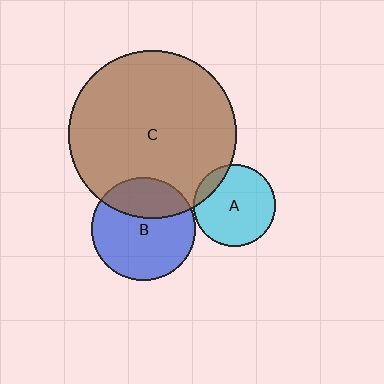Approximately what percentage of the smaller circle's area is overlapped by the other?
Approximately 30%.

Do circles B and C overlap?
Yes.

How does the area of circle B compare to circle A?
Approximately 1.6 times.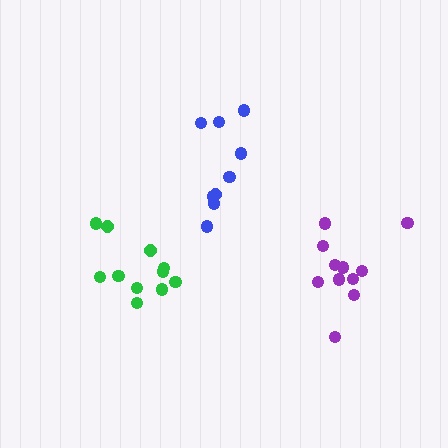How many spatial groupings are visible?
There are 3 spatial groupings.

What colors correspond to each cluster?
The clusters are colored: green, blue, purple.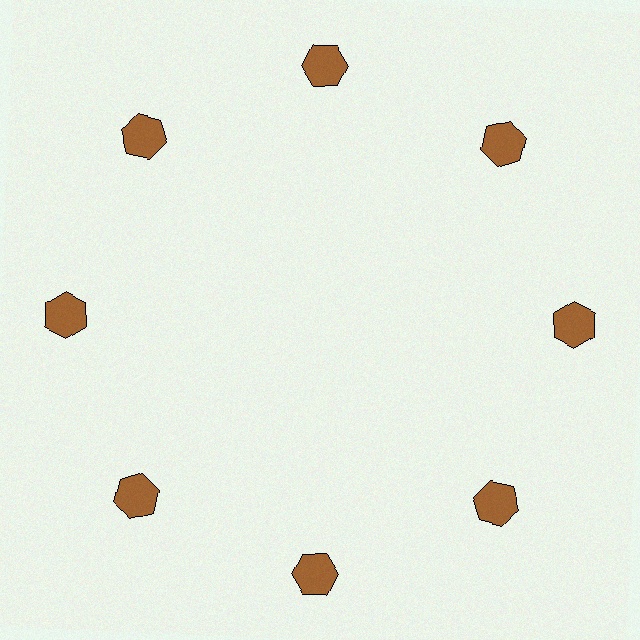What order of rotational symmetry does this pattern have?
This pattern has 8-fold rotational symmetry.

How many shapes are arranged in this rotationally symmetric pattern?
There are 8 shapes, arranged in 8 groups of 1.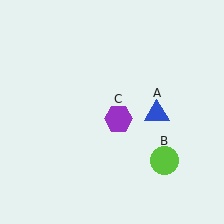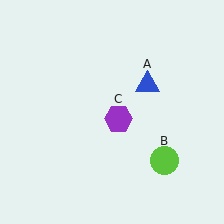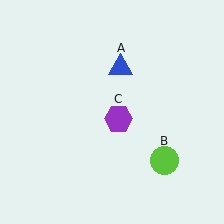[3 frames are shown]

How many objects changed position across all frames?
1 object changed position: blue triangle (object A).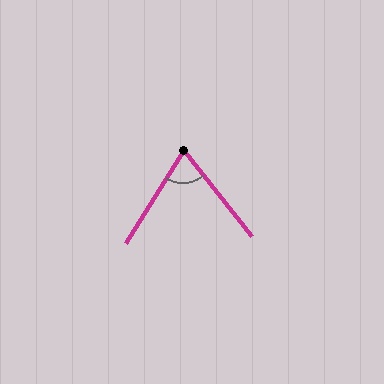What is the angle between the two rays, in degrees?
Approximately 71 degrees.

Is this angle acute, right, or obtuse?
It is acute.